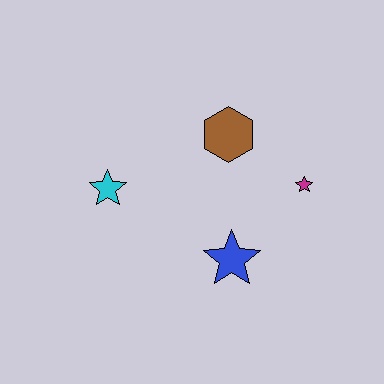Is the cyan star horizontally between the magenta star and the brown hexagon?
No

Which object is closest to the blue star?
The magenta star is closest to the blue star.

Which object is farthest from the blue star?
The cyan star is farthest from the blue star.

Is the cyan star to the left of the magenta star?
Yes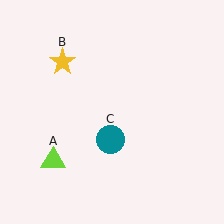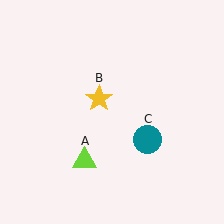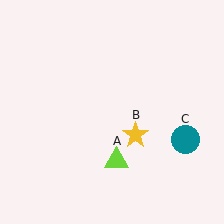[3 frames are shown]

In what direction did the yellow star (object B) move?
The yellow star (object B) moved down and to the right.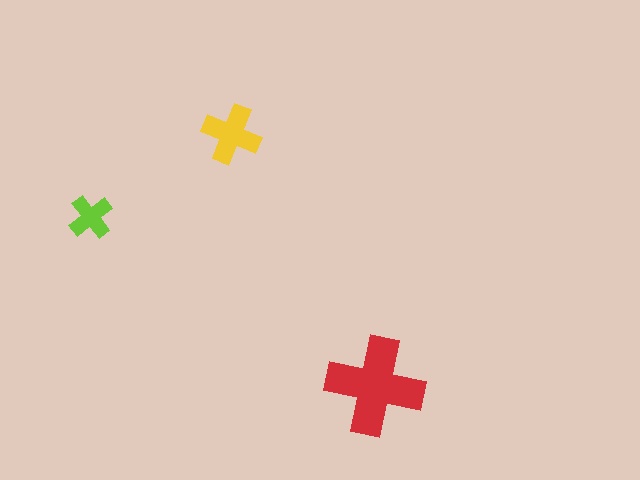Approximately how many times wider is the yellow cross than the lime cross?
About 1.5 times wider.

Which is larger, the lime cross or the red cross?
The red one.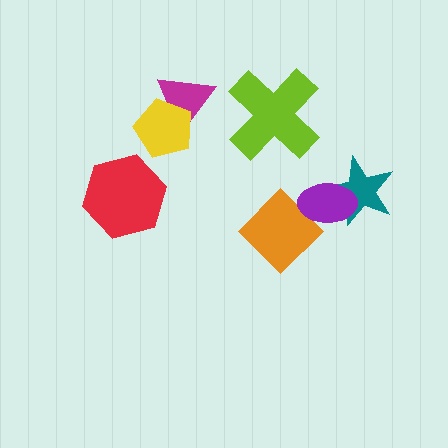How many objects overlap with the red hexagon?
0 objects overlap with the red hexagon.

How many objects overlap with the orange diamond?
1 object overlaps with the orange diamond.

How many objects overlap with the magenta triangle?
1 object overlaps with the magenta triangle.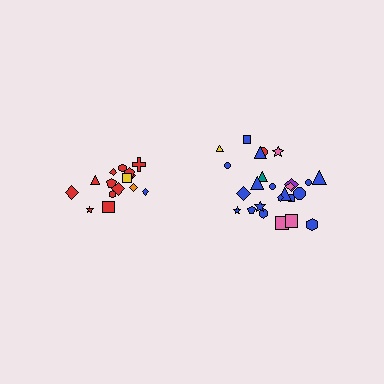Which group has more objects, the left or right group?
The right group.